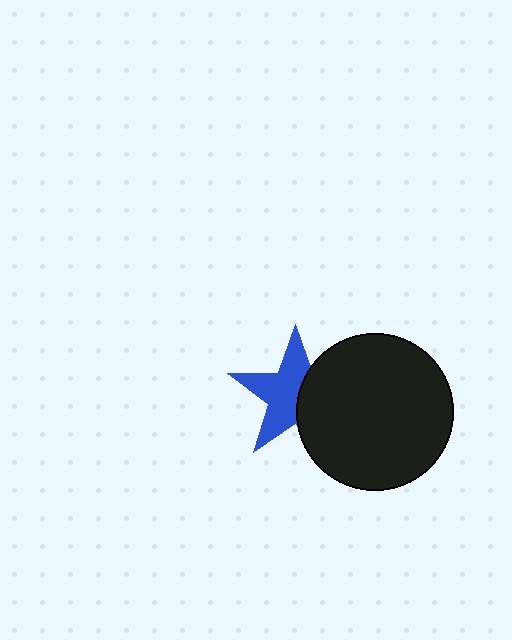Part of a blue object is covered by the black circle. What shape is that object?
It is a star.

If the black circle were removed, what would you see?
You would see the complete blue star.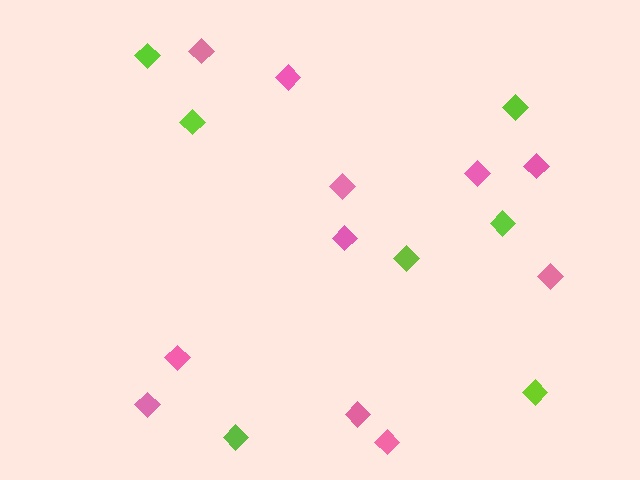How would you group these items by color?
There are 2 groups: one group of pink diamonds (11) and one group of lime diamonds (7).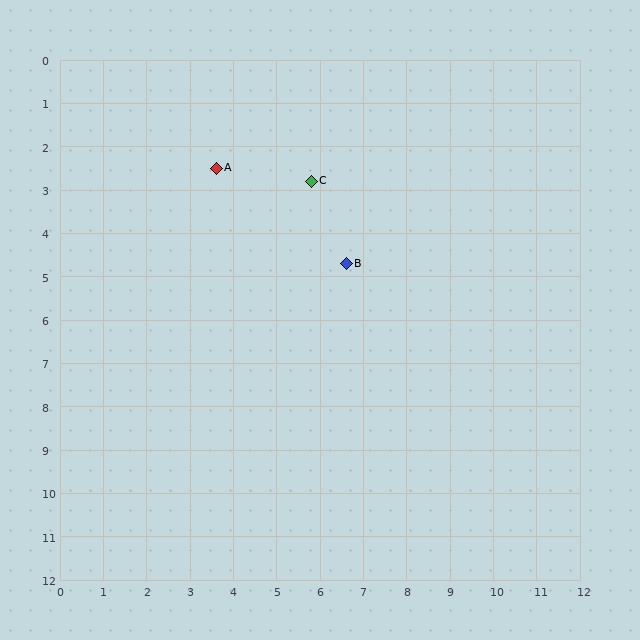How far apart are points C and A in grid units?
Points C and A are about 2.2 grid units apart.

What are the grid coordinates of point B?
Point B is at approximately (6.6, 4.7).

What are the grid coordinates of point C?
Point C is at approximately (5.8, 2.8).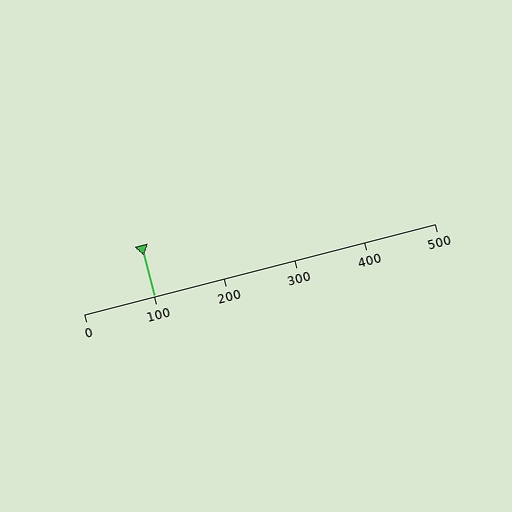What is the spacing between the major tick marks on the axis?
The major ticks are spaced 100 apart.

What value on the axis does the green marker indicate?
The marker indicates approximately 100.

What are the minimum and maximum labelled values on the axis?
The axis runs from 0 to 500.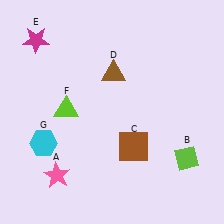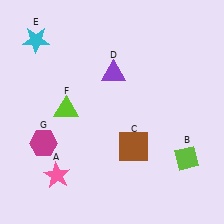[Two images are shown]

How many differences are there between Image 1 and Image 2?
There are 3 differences between the two images.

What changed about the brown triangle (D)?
In Image 1, D is brown. In Image 2, it changed to purple.